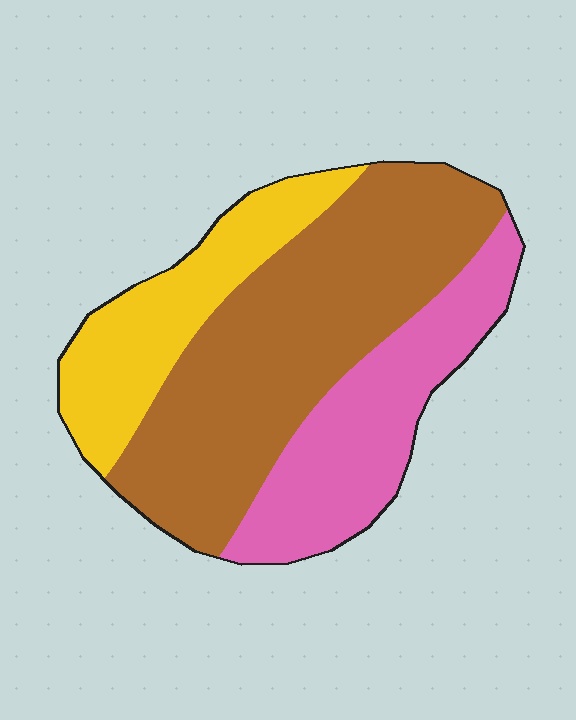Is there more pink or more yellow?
Pink.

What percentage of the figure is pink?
Pink covers 27% of the figure.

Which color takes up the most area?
Brown, at roughly 50%.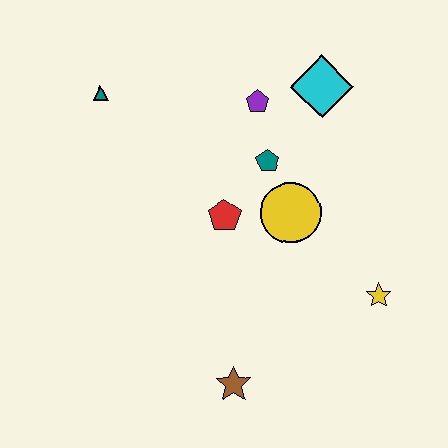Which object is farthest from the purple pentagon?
The brown star is farthest from the purple pentagon.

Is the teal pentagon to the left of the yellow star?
Yes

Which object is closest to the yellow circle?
The teal pentagon is closest to the yellow circle.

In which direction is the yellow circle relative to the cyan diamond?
The yellow circle is below the cyan diamond.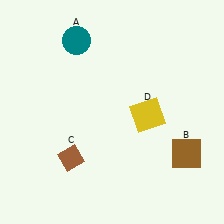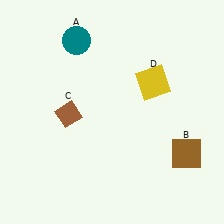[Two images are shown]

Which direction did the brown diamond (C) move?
The brown diamond (C) moved up.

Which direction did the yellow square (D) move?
The yellow square (D) moved up.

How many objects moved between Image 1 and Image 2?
2 objects moved between the two images.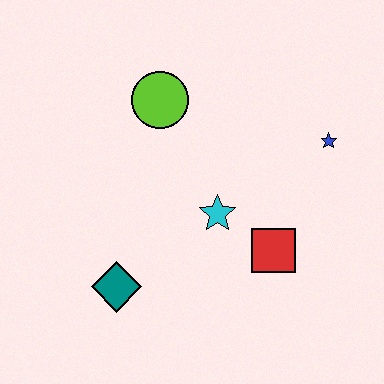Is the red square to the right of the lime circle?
Yes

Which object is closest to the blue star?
The red square is closest to the blue star.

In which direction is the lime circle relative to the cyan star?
The lime circle is above the cyan star.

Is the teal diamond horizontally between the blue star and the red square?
No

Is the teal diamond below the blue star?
Yes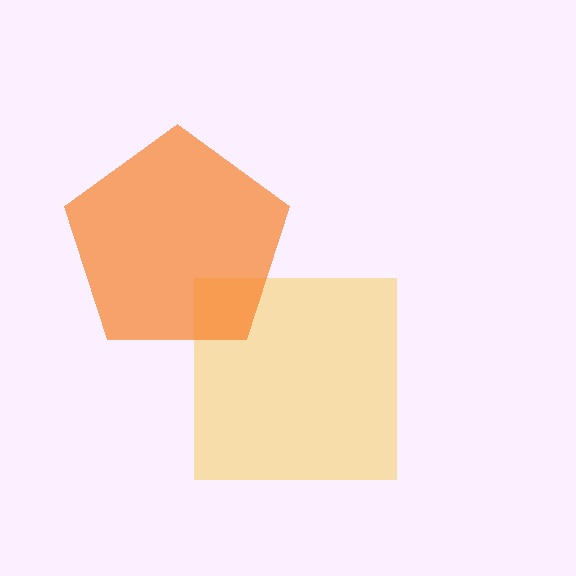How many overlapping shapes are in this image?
There are 2 overlapping shapes in the image.